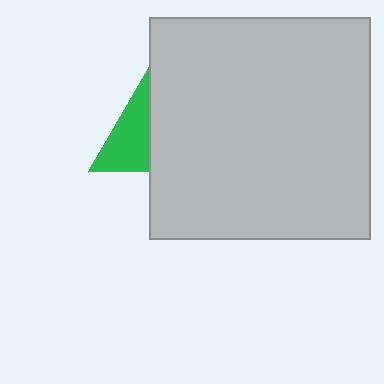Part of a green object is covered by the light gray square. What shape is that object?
It is a triangle.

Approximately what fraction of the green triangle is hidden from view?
Roughly 60% of the green triangle is hidden behind the light gray square.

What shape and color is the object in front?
The object in front is a light gray square.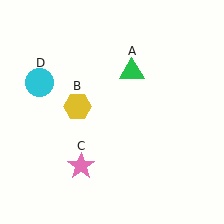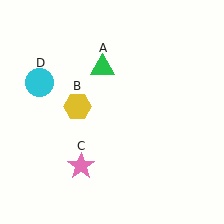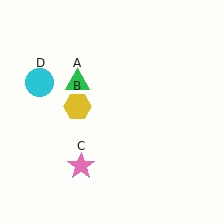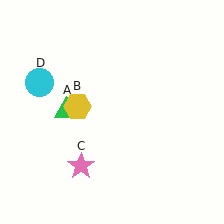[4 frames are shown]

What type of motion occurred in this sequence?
The green triangle (object A) rotated counterclockwise around the center of the scene.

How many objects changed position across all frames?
1 object changed position: green triangle (object A).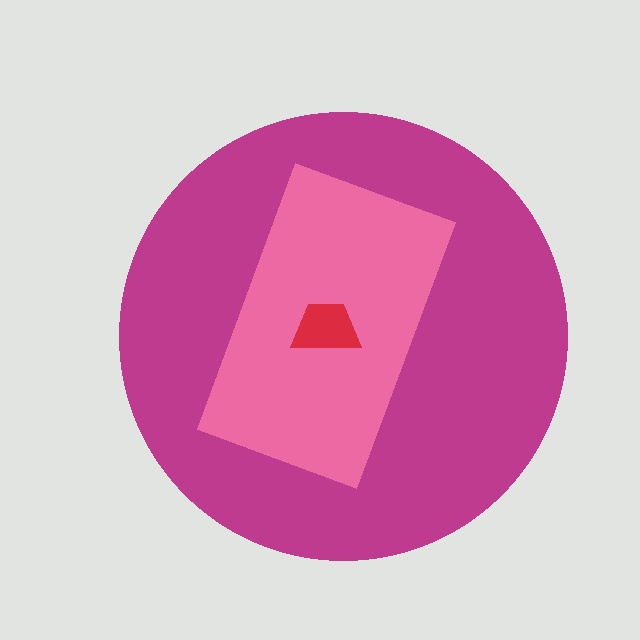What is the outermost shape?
The magenta circle.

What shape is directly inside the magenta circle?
The pink rectangle.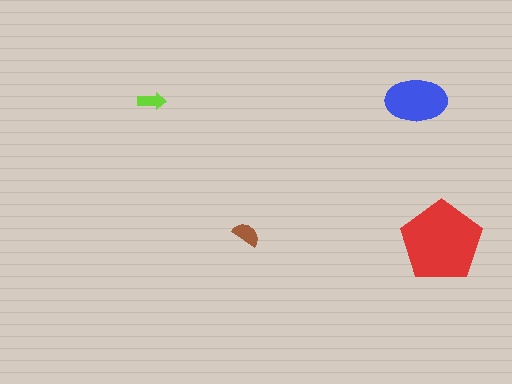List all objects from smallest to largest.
The lime arrow, the brown semicircle, the blue ellipse, the red pentagon.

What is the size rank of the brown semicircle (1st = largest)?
3rd.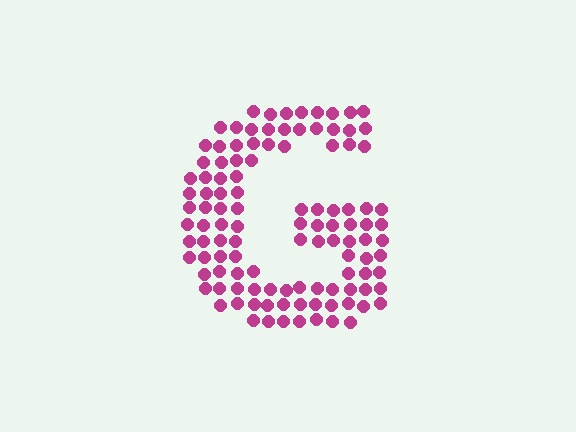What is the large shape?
The large shape is the letter G.